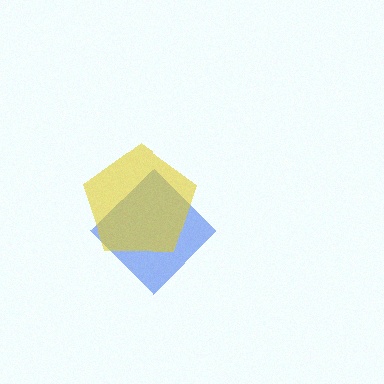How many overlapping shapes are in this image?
There are 2 overlapping shapes in the image.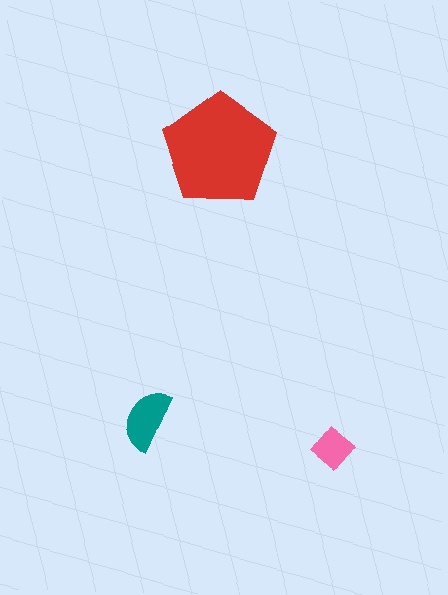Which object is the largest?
The red pentagon.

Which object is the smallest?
The pink diamond.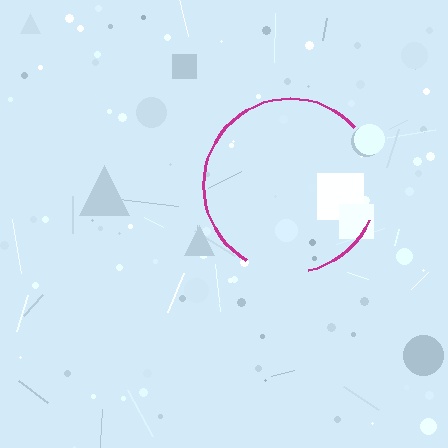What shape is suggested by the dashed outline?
The dashed outline suggests a circle.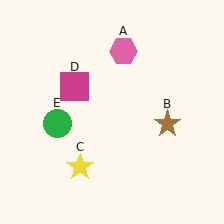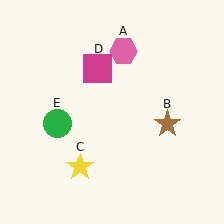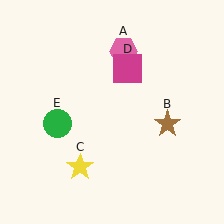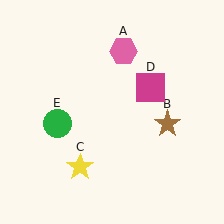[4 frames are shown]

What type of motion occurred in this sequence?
The magenta square (object D) rotated clockwise around the center of the scene.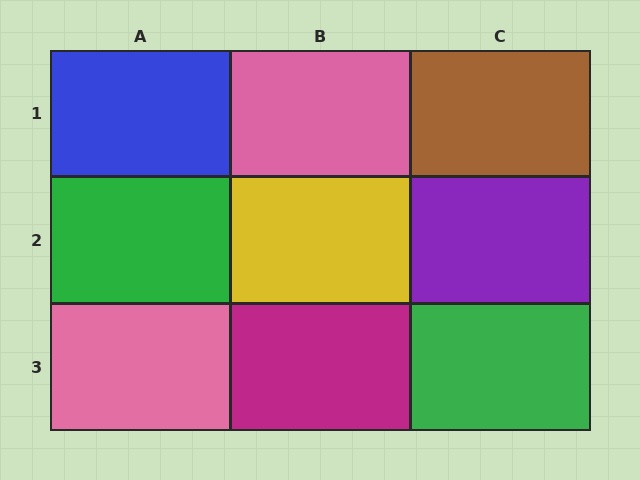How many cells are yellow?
1 cell is yellow.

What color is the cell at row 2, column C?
Purple.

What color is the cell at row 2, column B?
Yellow.